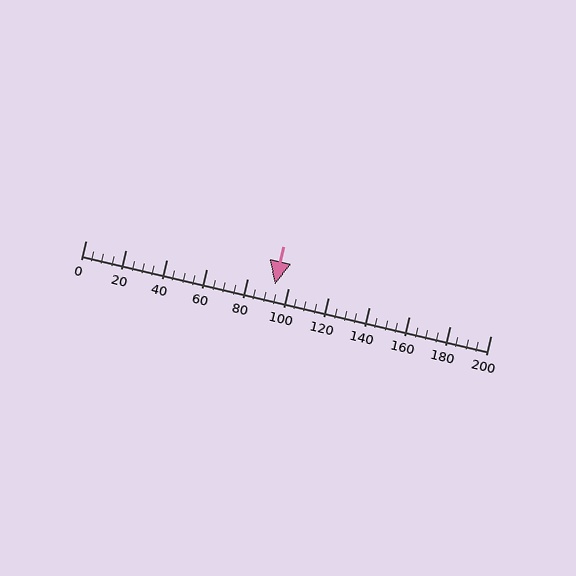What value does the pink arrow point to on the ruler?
The pink arrow points to approximately 93.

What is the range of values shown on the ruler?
The ruler shows values from 0 to 200.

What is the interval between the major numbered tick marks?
The major tick marks are spaced 20 units apart.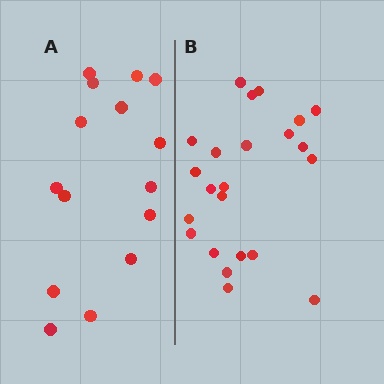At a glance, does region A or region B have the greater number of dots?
Region B (the right region) has more dots.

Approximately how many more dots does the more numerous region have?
Region B has roughly 8 or so more dots than region A.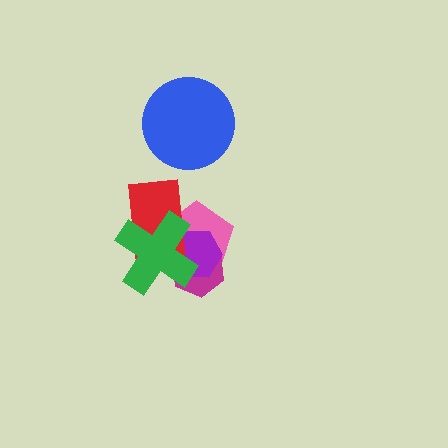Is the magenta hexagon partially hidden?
Yes, it is partially covered by another shape.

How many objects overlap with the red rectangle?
3 objects overlap with the red rectangle.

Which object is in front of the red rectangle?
The green cross is in front of the red rectangle.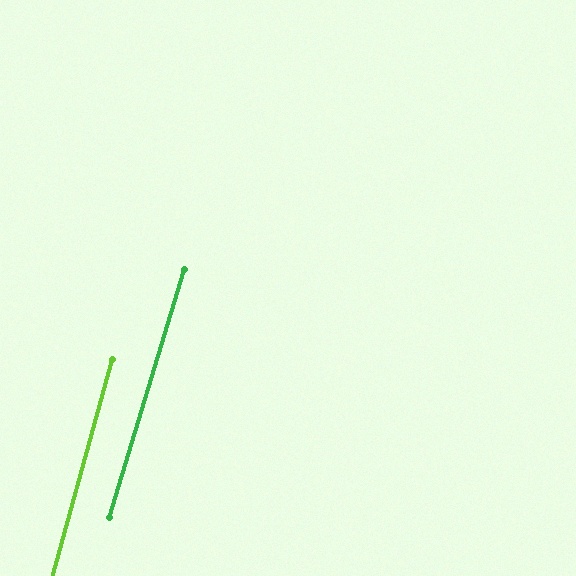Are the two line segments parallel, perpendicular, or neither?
Parallel — their directions differ by only 1.4°.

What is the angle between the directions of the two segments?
Approximately 1 degree.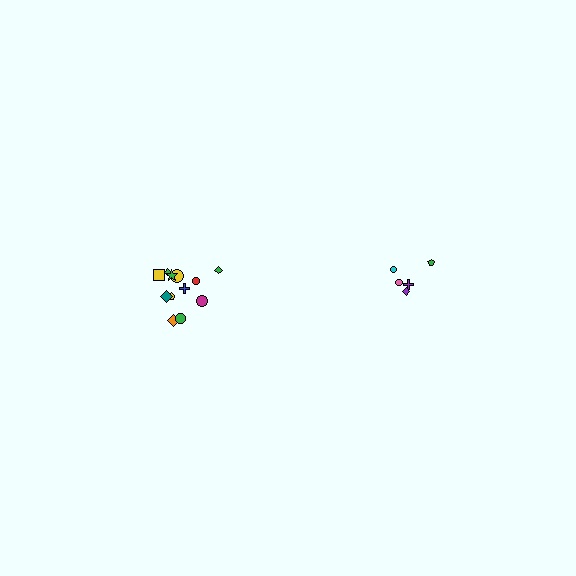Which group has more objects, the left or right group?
The left group.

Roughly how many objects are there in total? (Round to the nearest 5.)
Roughly 15 objects in total.